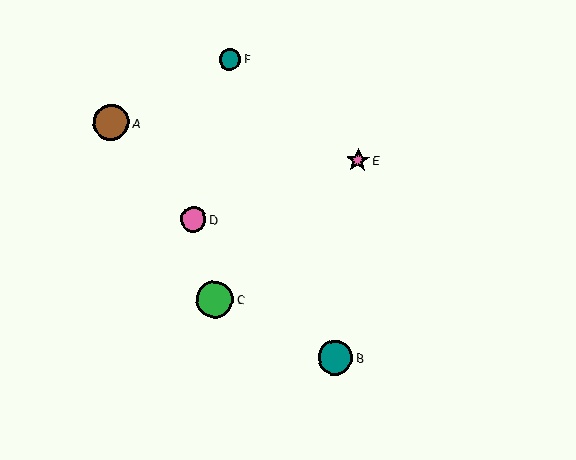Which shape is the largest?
The green circle (labeled C) is the largest.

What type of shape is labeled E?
Shape E is a pink star.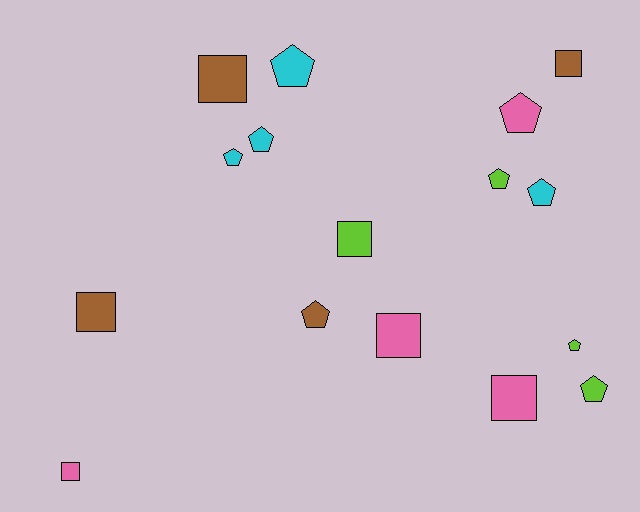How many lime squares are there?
There is 1 lime square.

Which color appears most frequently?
Pink, with 4 objects.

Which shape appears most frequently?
Pentagon, with 9 objects.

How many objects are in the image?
There are 16 objects.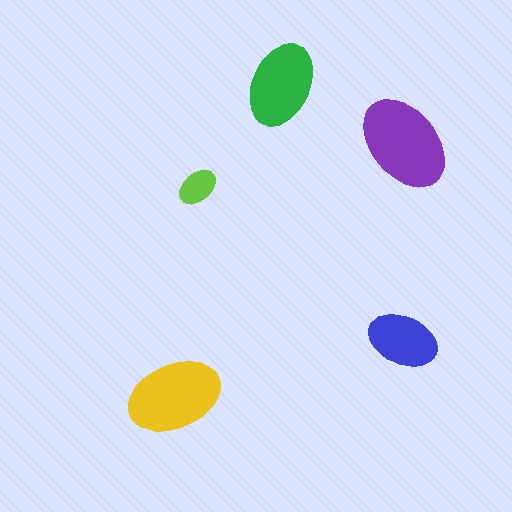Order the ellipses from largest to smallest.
the purple one, the yellow one, the green one, the blue one, the lime one.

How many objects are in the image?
There are 5 objects in the image.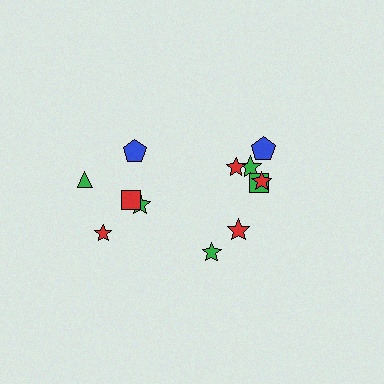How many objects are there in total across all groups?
There are 12 objects.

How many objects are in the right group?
There are 7 objects.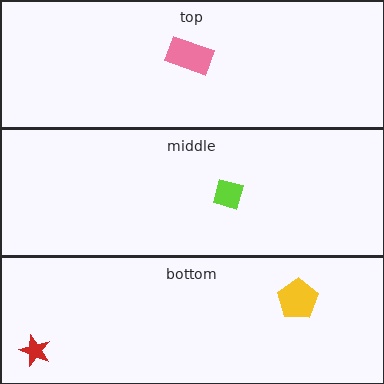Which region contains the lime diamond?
The middle region.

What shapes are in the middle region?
The lime diamond.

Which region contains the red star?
The bottom region.